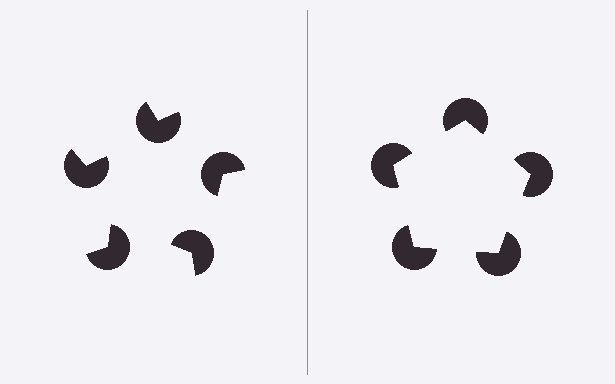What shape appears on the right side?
An illusory pentagon.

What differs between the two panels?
The pac-man discs are positioned identically on both sides; only the wedge orientations differ. On the right they align to a pentagon; on the left they are misaligned.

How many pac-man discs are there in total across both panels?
10 — 5 on each side.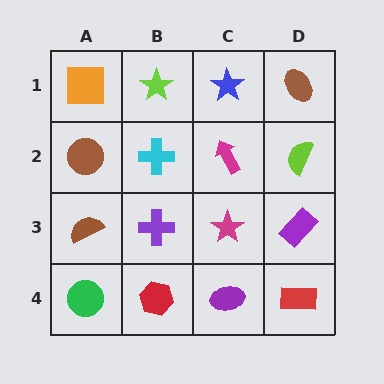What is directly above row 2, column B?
A lime star.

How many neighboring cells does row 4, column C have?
3.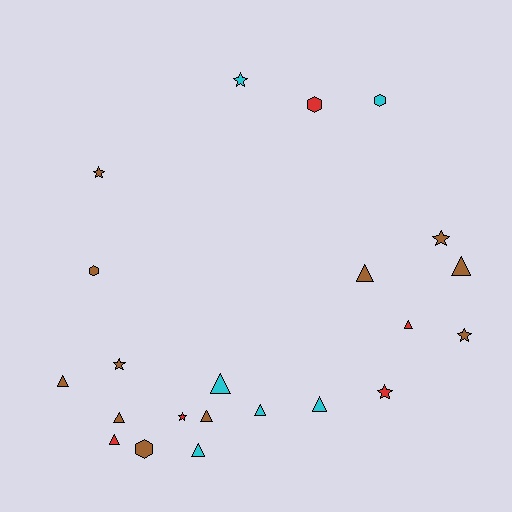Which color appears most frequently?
Brown, with 11 objects.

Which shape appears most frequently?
Triangle, with 11 objects.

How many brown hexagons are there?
There are 2 brown hexagons.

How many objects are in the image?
There are 22 objects.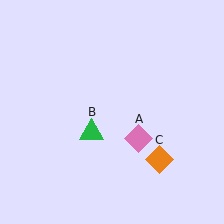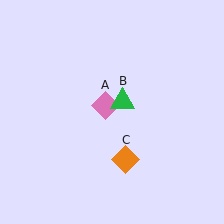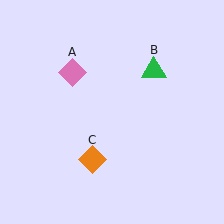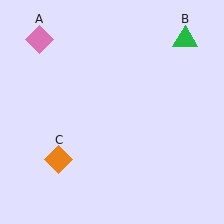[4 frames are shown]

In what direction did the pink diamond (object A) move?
The pink diamond (object A) moved up and to the left.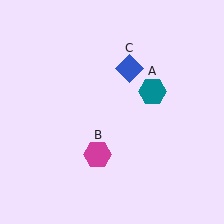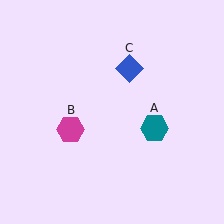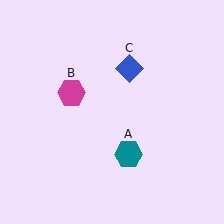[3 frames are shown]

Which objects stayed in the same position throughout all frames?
Blue diamond (object C) remained stationary.